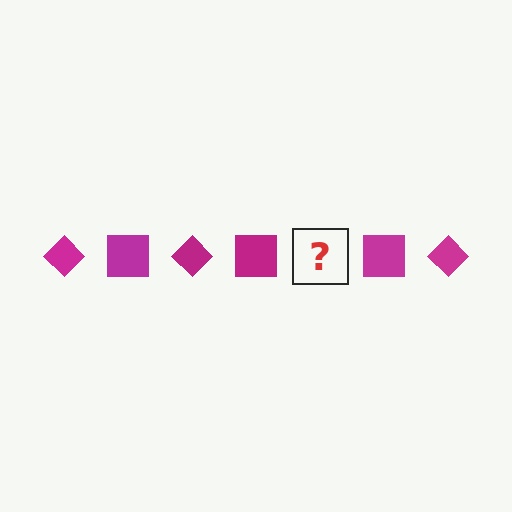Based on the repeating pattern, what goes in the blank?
The blank should be a magenta diamond.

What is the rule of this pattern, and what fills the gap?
The rule is that the pattern cycles through diamond, square shapes in magenta. The gap should be filled with a magenta diamond.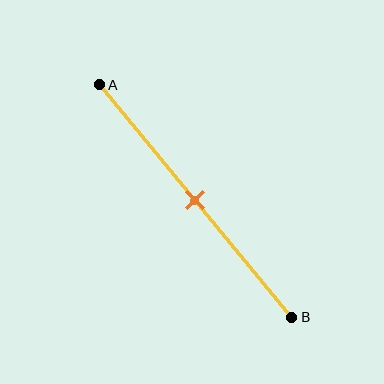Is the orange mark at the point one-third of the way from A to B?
No, the mark is at about 50% from A, not at the 33% one-third point.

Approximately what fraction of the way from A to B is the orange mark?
The orange mark is approximately 50% of the way from A to B.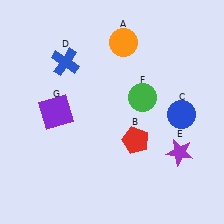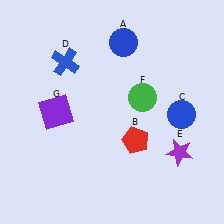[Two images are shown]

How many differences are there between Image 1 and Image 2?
There is 1 difference between the two images.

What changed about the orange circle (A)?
In Image 1, A is orange. In Image 2, it changed to blue.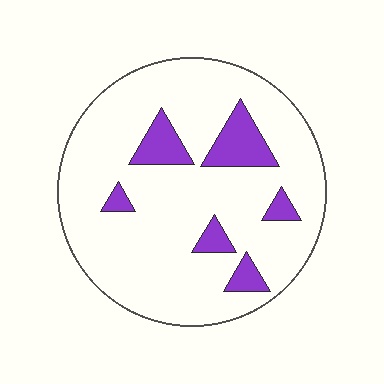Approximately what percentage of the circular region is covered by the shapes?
Approximately 15%.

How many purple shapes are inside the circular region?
6.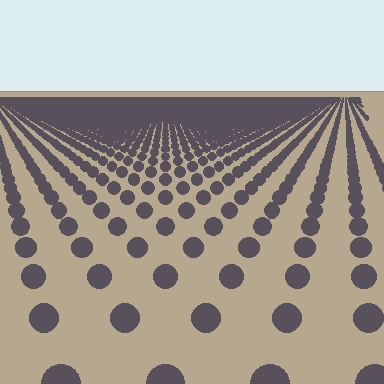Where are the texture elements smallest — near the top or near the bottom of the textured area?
Near the top.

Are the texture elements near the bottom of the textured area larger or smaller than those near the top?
Larger. Near the bottom, elements are closer to the viewer and appear at a bigger on-screen size.